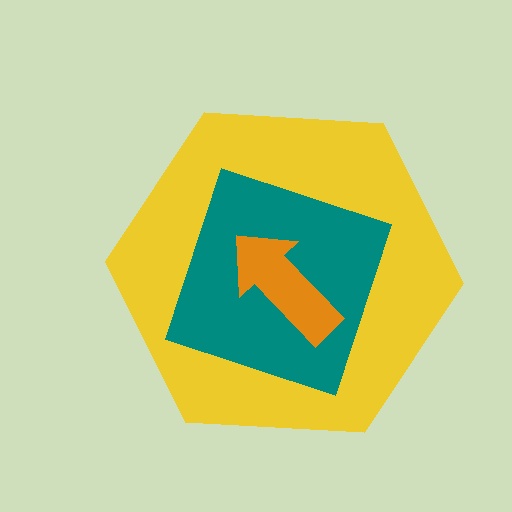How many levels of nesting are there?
3.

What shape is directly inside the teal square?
The orange arrow.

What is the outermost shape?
The yellow hexagon.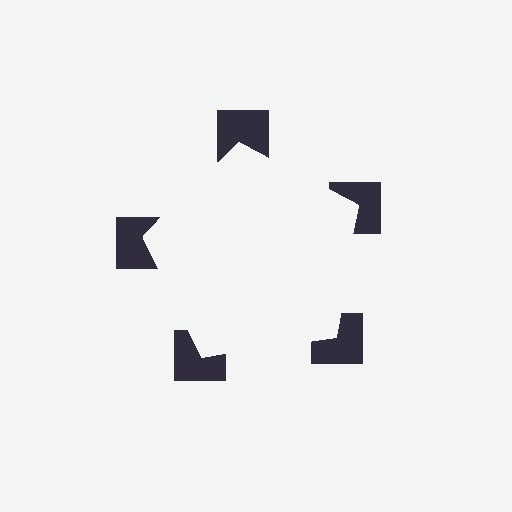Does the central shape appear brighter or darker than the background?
It typically appears slightly brighter than the background, even though no actual brightness change is drawn.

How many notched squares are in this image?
There are 5 — one at each vertex of the illusory pentagon.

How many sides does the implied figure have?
5 sides.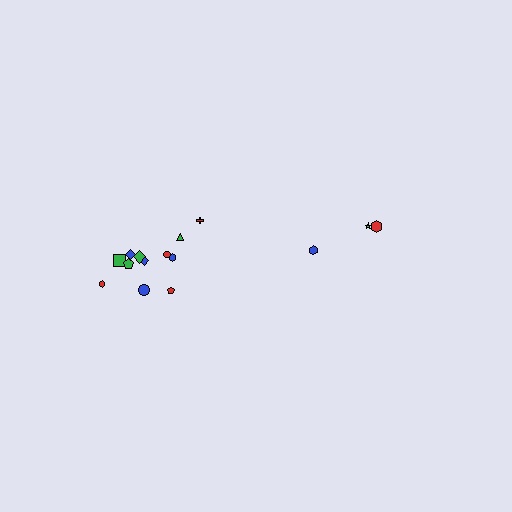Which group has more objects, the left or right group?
The left group.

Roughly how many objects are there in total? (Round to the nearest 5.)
Roughly 15 objects in total.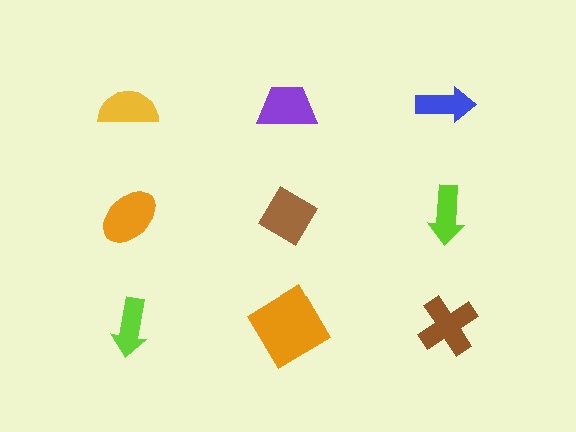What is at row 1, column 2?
A purple trapezoid.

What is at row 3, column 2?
An orange diamond.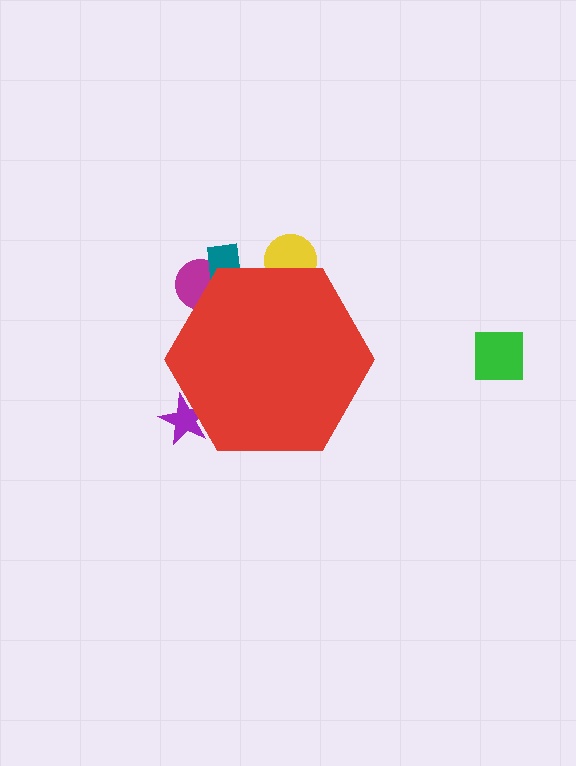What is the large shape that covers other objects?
A red hexagon.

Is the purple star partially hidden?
Yes, the purple star is partially hidden behind the red hexagon.